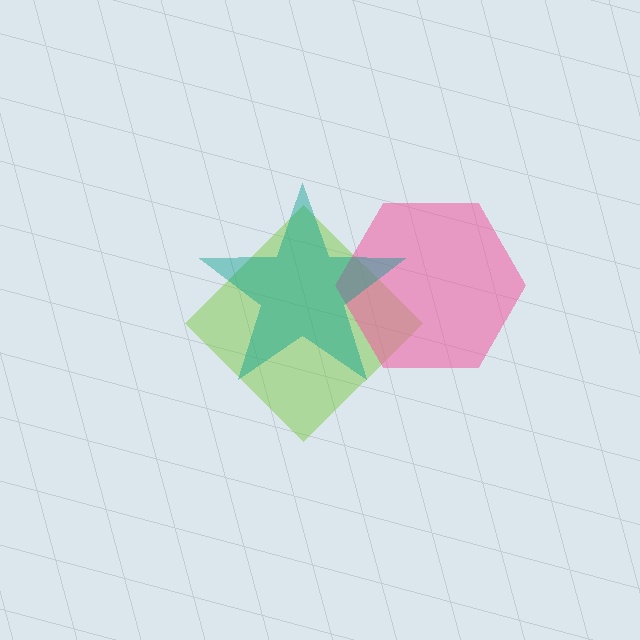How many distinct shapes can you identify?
There are 3 distinct shapes: a lime diamond, a pink hexagon, a teal star.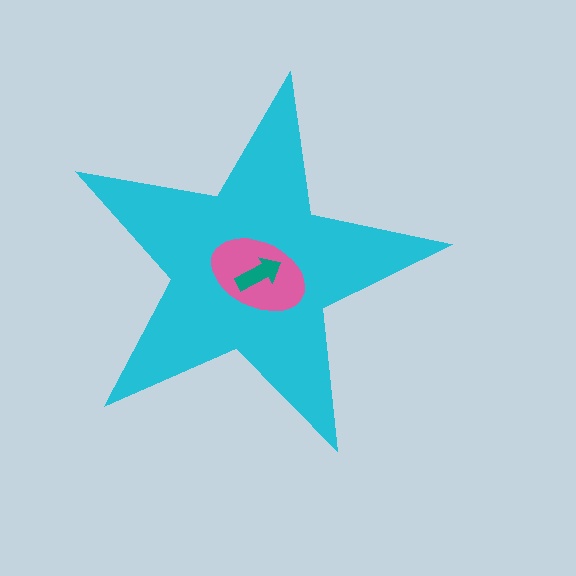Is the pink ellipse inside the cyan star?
Yes.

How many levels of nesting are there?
3.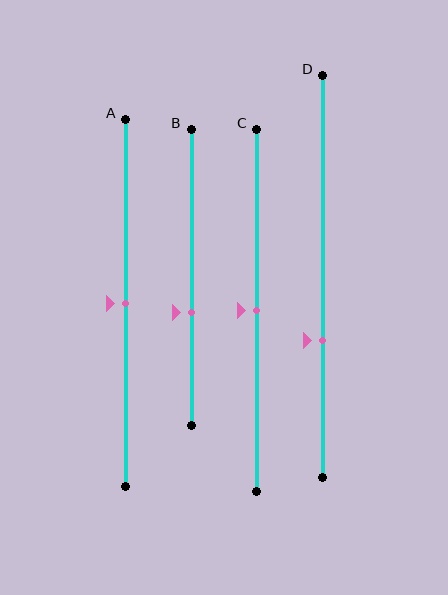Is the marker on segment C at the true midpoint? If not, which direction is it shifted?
Yes, the marker on segment C is at the true midpoint.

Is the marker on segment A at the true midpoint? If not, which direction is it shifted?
Yes, the marker on segment A is at the true midpoint.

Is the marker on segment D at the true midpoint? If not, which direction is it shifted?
No, the marker on segment D is shifted downward by about 16% of the segment length.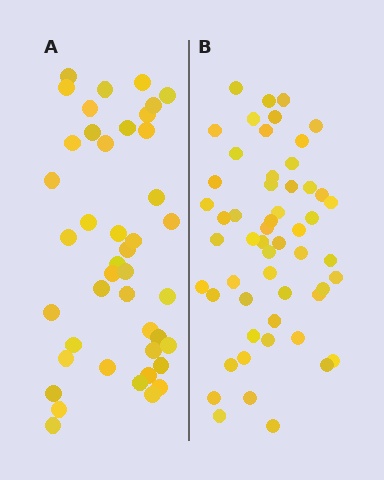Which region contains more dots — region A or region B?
Region B (the right region) has more dots.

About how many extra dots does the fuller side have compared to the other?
Region B has roughly 12 or so more dots than region A.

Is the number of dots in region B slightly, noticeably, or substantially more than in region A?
Region B has noticeably more, but not dramatically so. The ratio is roughly 1.3 to 1.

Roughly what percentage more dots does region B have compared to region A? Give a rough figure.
About 25% more.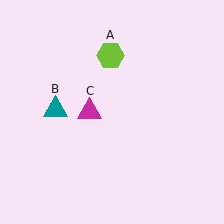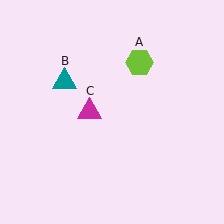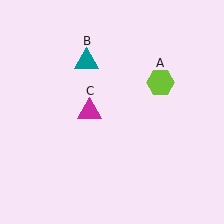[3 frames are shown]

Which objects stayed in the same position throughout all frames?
Magenta triangle (object C) remained stationary.